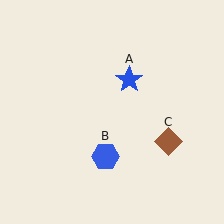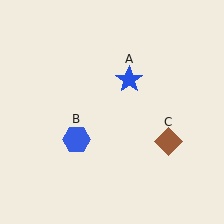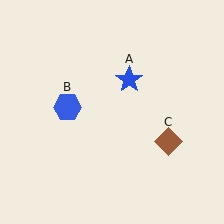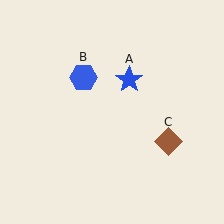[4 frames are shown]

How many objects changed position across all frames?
1 object changed position: blue hexagon (object B).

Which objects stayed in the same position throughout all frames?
Blue star (object A) and brown diamond (object C) remained stationary.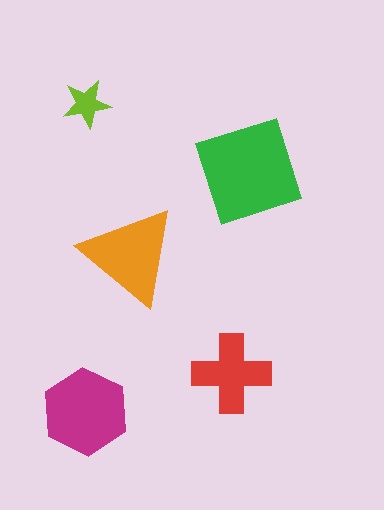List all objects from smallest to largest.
The lime star, the red cross, the orange triangle, the magenta hexagon, the green diamond.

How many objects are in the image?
There are 5 objects in the image.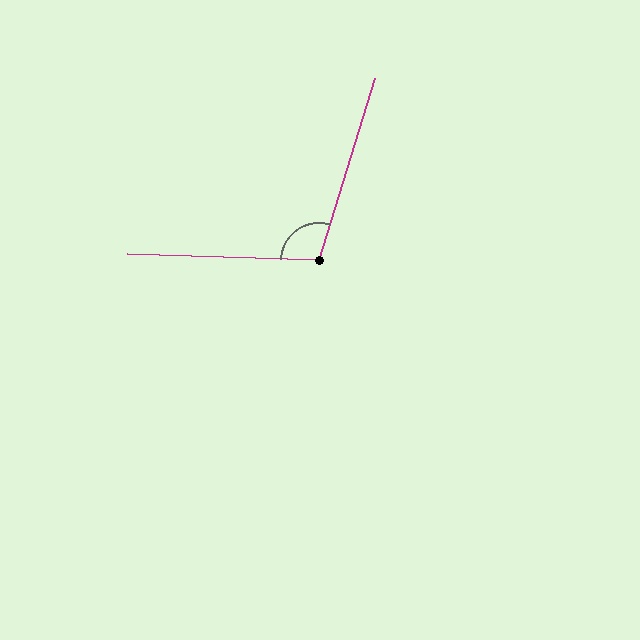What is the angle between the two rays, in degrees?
Approximately 105 degrees.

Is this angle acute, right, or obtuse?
It is obtuse.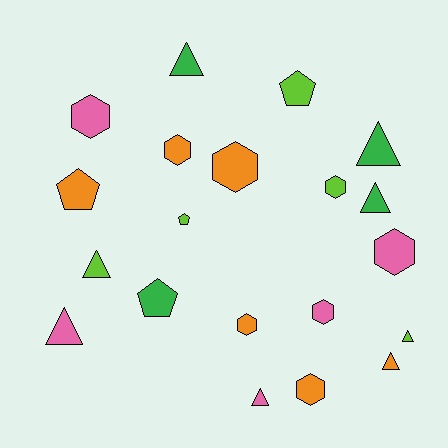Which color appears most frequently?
Orange, with 6 objects.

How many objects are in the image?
There are 20 objects.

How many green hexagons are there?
There are no green hexagons.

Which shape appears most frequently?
Hexagon, with 8 objects.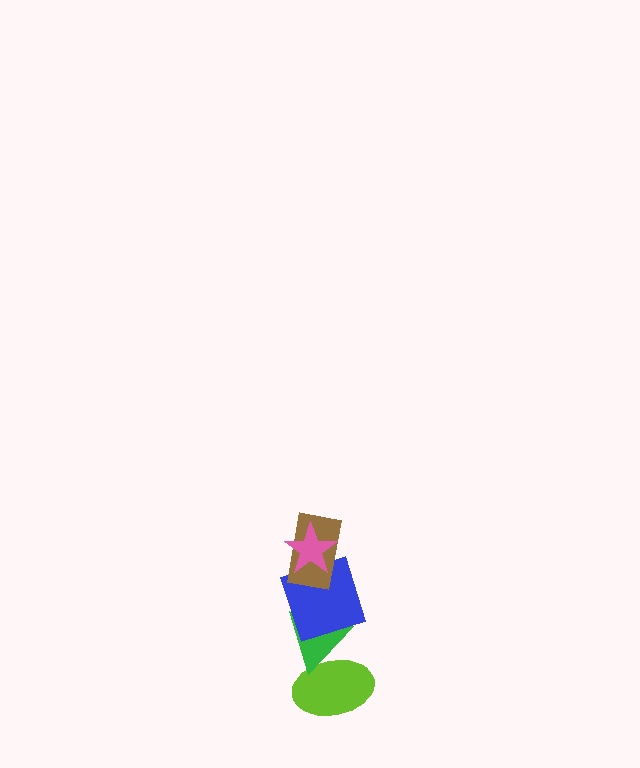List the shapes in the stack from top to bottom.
From top to bottom: the pink star, the brown rectangle, the blue square, the green triangle, the lime ellipse.